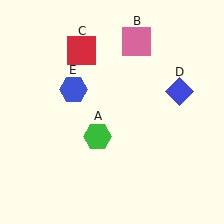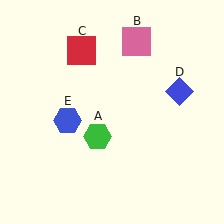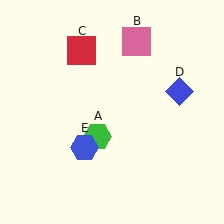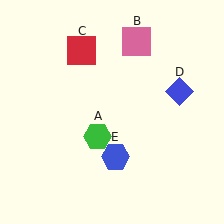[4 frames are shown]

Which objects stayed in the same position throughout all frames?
Green hexagon (object A) and pink square (object B) and red square (object C) and blue diamond (object D) remained stationary.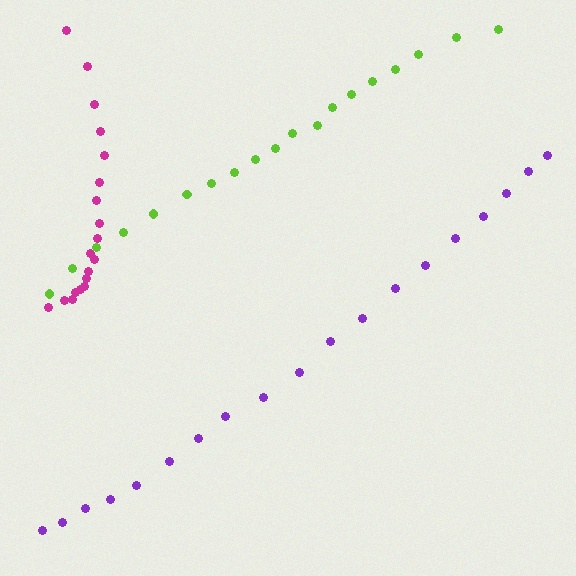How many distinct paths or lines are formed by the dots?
There are 3 distinct paths.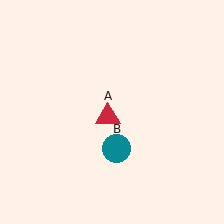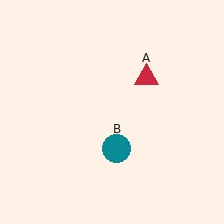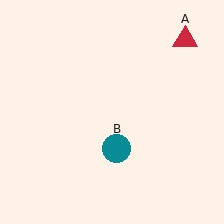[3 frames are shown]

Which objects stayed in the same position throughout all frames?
Teal circle (object B) remained stationary.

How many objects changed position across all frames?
1 object changed position: red triangle (object A).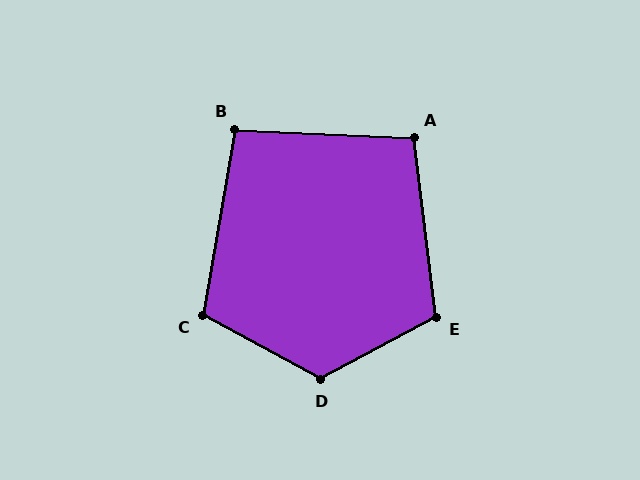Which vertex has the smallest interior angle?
B, at approximately 97 degrees.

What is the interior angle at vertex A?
Approximately 99 degrees (obtuse).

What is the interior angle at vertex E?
Approximately 112 degrees (obtuse).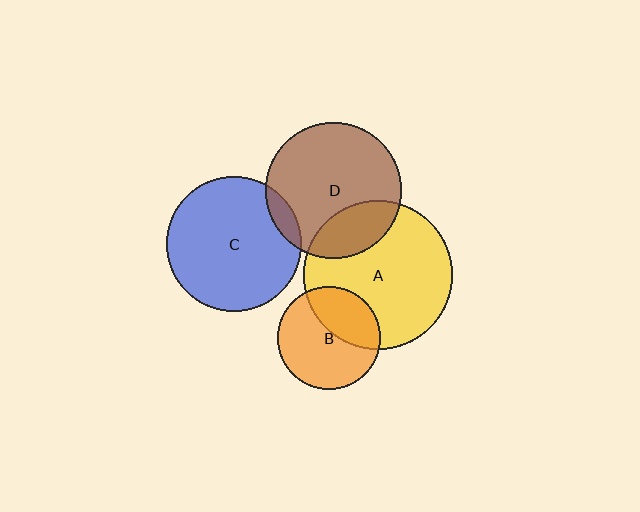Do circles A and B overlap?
Yes.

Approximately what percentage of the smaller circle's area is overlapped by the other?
Approximately 35%.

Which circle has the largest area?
Circle A (yellow).